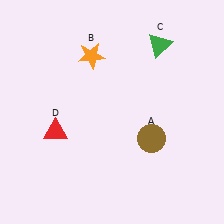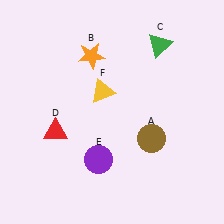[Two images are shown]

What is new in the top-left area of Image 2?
A yellow triangle (F) was added in the top-left area of Image 2.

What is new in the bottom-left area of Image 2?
A purple circle (E) was added in the bottom-left area of Image 2.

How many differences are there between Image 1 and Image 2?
There are 2 differences between the two images.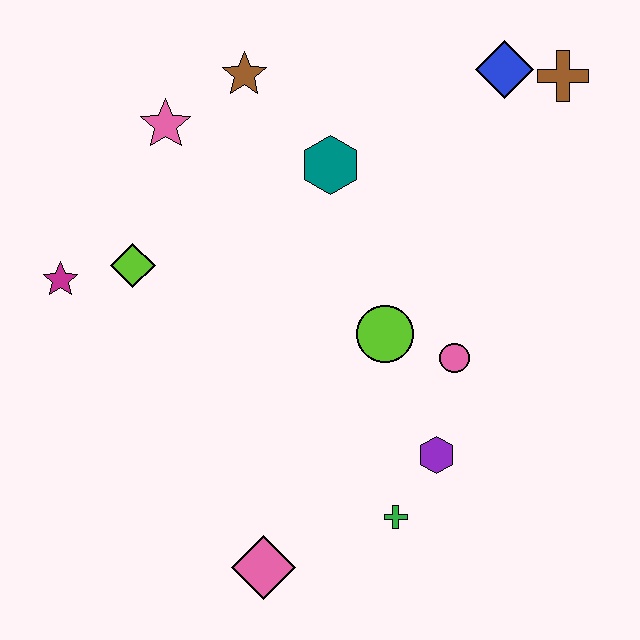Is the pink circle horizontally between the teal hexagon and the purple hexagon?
No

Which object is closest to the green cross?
The purple hexagon is closest to the green cross.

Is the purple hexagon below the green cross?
No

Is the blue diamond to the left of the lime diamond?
No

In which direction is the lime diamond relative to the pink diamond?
The lime diamond is above the pink diamond.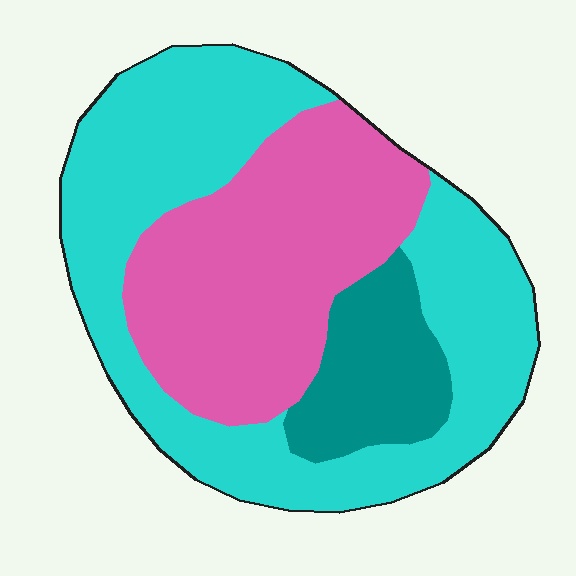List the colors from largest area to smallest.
From largest to smallest: cyan, pink, teal.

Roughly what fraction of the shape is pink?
Pink covers roughly 35% of the shape.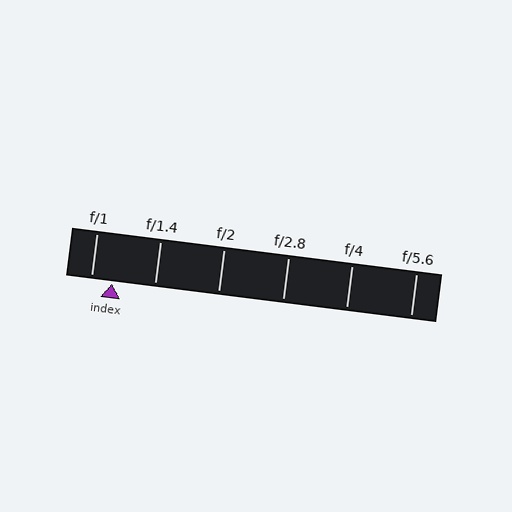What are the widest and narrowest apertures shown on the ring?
The widest aperture shown is f/1 and the narrowest is f/5.6.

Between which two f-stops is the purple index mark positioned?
The index mark is between f/1 and f/1.4.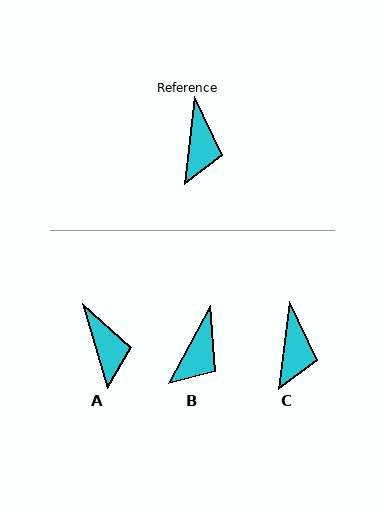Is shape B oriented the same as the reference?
No, it is off by about 22 degrees.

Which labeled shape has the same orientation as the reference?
C.